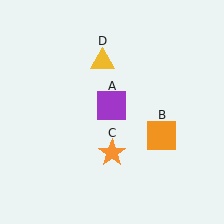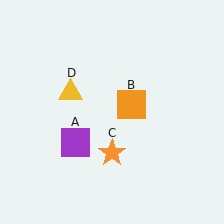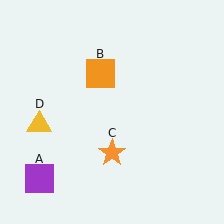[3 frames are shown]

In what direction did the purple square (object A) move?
The purple square (object A) moved down and to the left.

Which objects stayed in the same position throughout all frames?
Orange star (object C) remained stationary.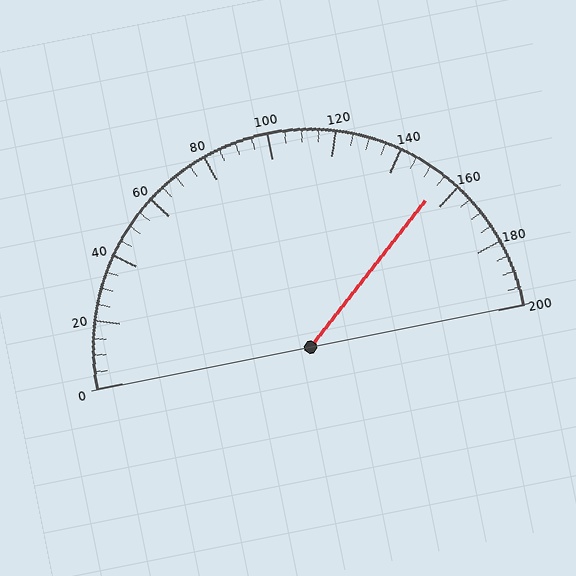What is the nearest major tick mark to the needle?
The nearest major tick mark is 160.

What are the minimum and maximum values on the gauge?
The gauge ranges from 0 to 200.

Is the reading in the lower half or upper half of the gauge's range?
The reading is in the upper half of the range (0 to 200).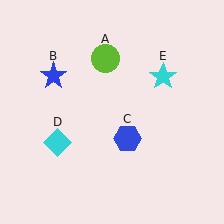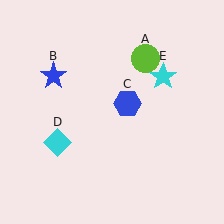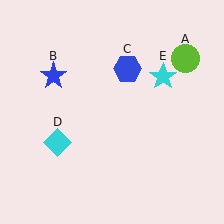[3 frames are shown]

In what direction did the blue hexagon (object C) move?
The blue hexagon (object C) moved up.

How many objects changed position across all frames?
2 objects changed position: lime circle (object A), blue hexagon (object C).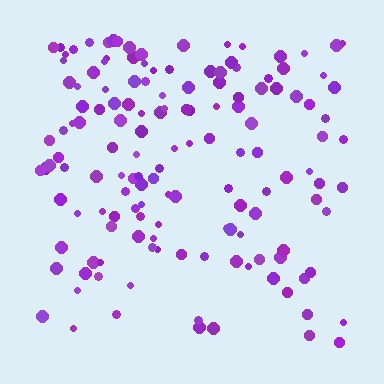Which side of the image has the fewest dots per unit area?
The bottom.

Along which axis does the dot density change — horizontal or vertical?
Vertical.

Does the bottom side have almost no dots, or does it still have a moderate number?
Still a moderate number, just noticeably fewer than the top.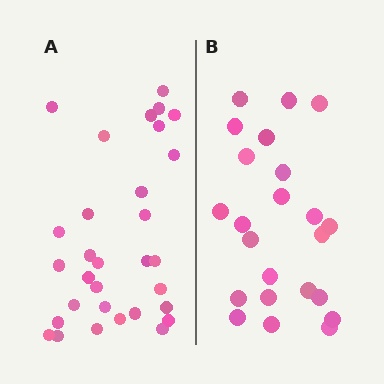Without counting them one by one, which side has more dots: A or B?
Region A (the left region) has more dots.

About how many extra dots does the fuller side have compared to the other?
Region A has roughly 8 or so more dots than region B.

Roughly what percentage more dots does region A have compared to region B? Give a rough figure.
About 35% more.